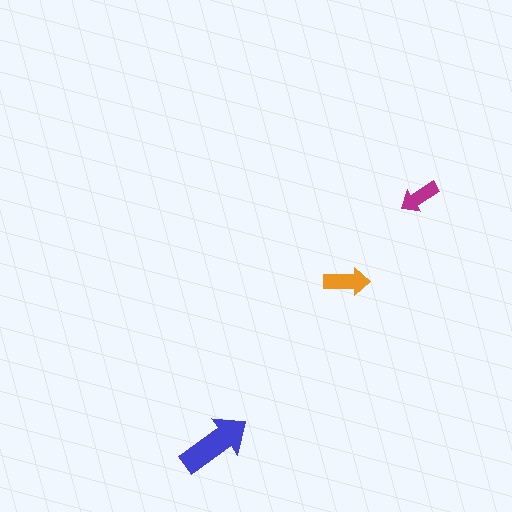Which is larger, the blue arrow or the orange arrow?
The blue one.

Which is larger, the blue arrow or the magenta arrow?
The blue one.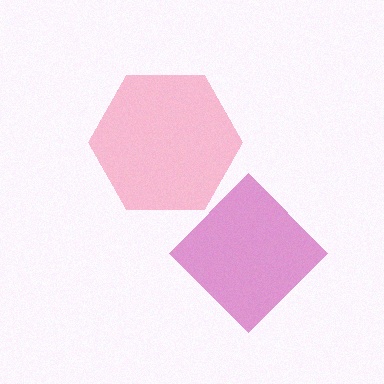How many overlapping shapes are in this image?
There are 2 overlapping shapes in the image.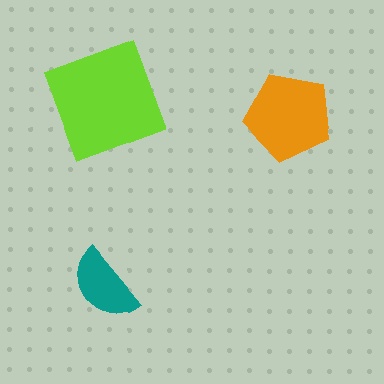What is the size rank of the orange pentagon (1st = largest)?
2nd.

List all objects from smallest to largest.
The teal semicircle, the orange pentagon, the lime square.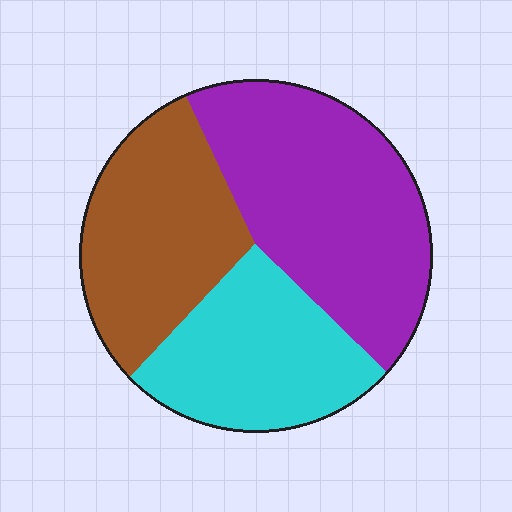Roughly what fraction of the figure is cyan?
Cyan takes up about one quarter (1/4) of the figure.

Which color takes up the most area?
Purple, at roughly 40%.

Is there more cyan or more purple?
Purple.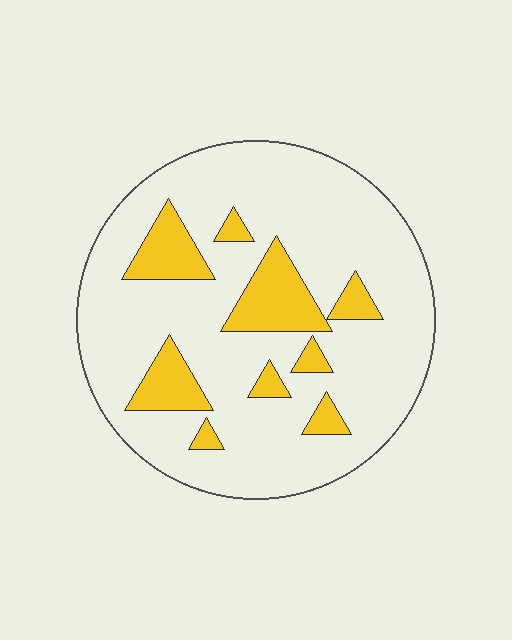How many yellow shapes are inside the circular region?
9.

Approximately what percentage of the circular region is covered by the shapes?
Approximately 20%.